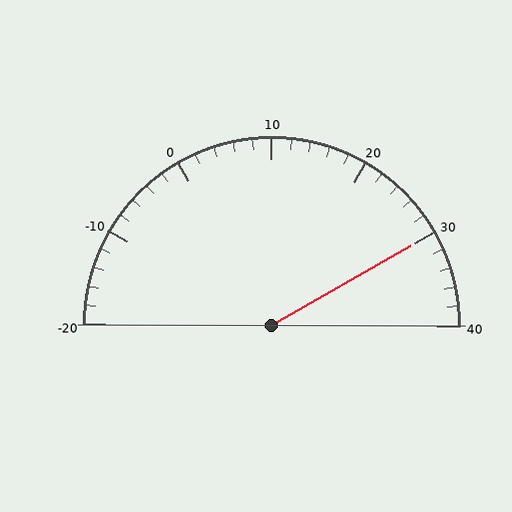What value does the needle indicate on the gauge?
The needle indicates approximately 30.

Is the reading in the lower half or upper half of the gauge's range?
The reading is in the upper half of the range (-20 to 40).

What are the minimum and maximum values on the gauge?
The gauge ranges from -20 to 40.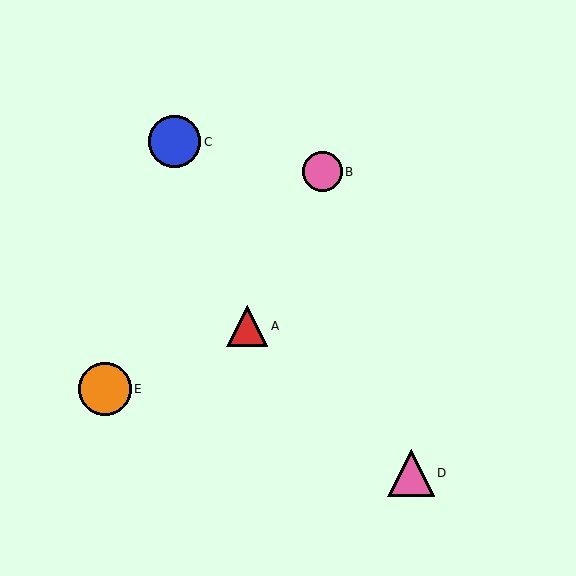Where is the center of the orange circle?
The center of the orange circle is at (105, 389).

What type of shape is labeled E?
Shape E is an orange circle.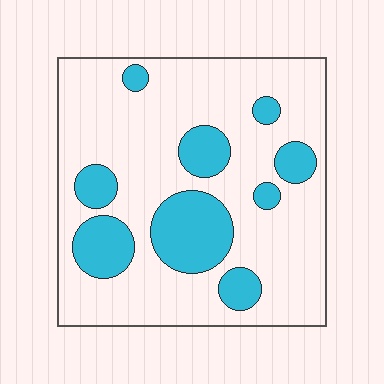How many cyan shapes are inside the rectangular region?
9.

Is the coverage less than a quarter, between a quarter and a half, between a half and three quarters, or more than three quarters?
Less than a quarter.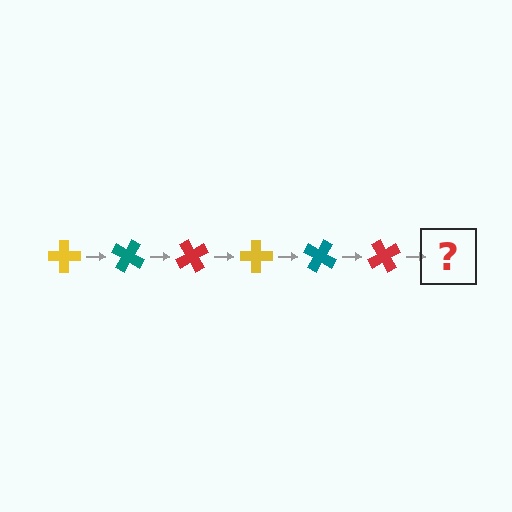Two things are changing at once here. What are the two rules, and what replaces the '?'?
The two rules are that it rotates 30 degrees each step and the color cycles through yellow, teal, and red. The '?' should be a yellow cross, rotated 180 degrees from the start.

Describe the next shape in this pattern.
It should be a yellow cross, rotated 180 degrees from the start.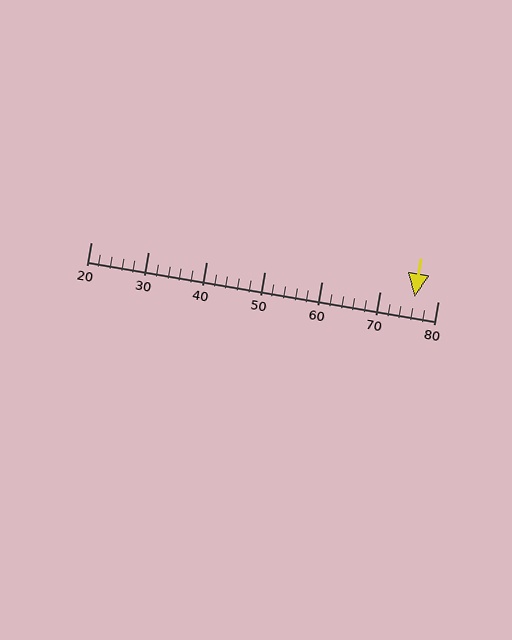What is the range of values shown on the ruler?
The ruler shows values from 20 to 80.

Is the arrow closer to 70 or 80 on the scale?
The arrow is closer to 80.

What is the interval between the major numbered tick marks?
The major tick marks are spaced 10 units apart.